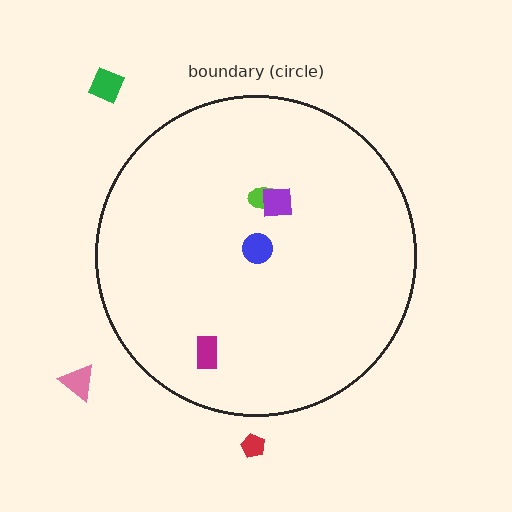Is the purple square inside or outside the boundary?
Inside.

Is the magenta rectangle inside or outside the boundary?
Inside.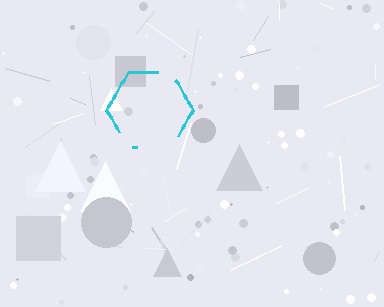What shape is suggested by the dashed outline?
The dashed outline suggests a hexagon.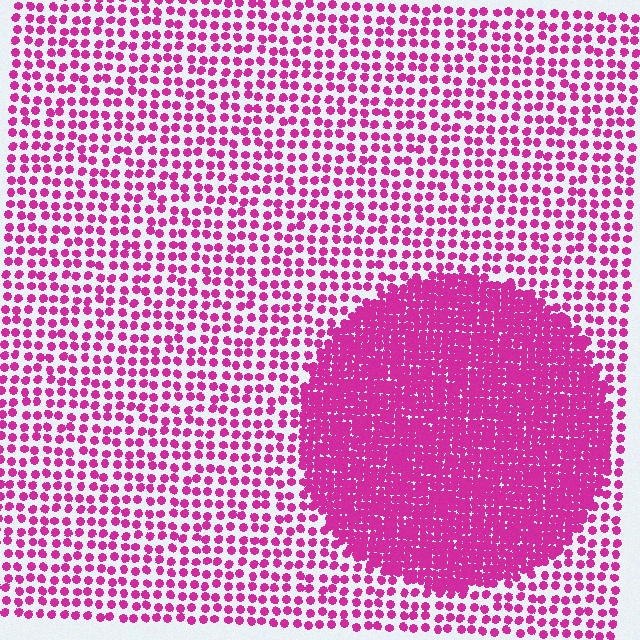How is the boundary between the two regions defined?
The boundary is defined by a change in element density (approximately 2.6x ratio). All elements are the same color, size, and shape.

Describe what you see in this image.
The image contains small magenta elements arranged at two different densities. A circle-shaped region is visible where the elements are more densely packed than the surrounding area.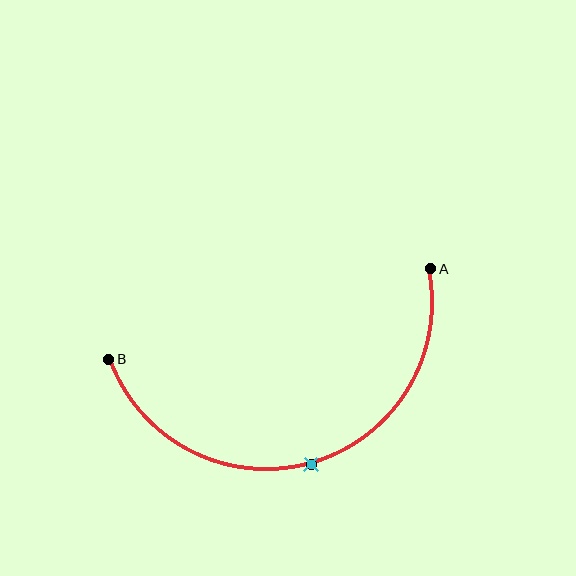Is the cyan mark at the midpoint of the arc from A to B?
Yes. The cyan mark lies on the arc at equal arc-length from both A and B — it is the arc midpoint.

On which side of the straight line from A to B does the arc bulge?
The arc bulges below the straight line connecting A and B.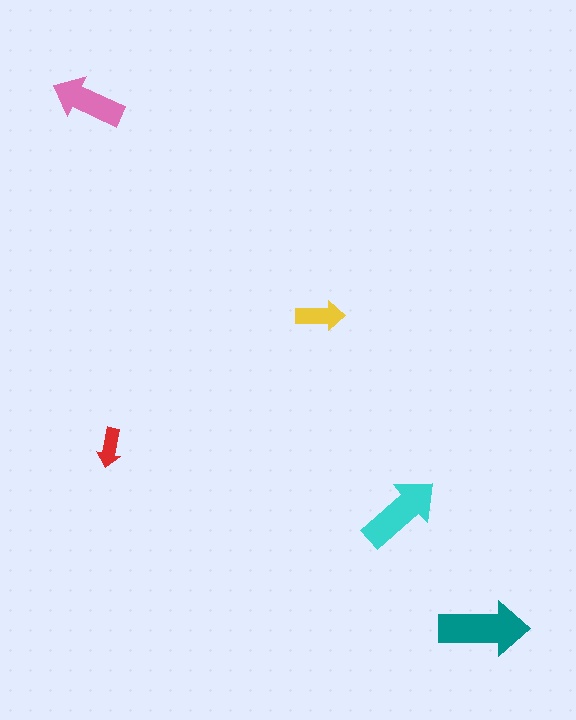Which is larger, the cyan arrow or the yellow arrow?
The cyan one.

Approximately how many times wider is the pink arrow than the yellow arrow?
About 1.5 times wider.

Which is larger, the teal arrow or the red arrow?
The teal one.